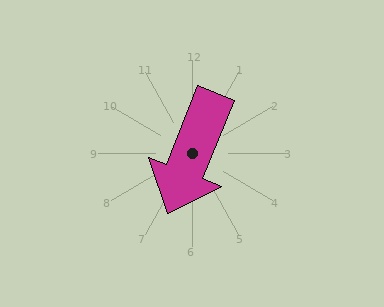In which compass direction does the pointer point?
South.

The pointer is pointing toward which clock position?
Roughly 7 o'clock.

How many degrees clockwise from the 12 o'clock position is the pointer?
Approximately 202 degrees.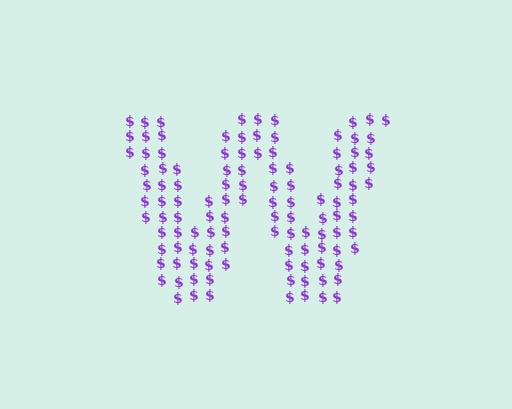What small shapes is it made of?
It is made of small dollar signs.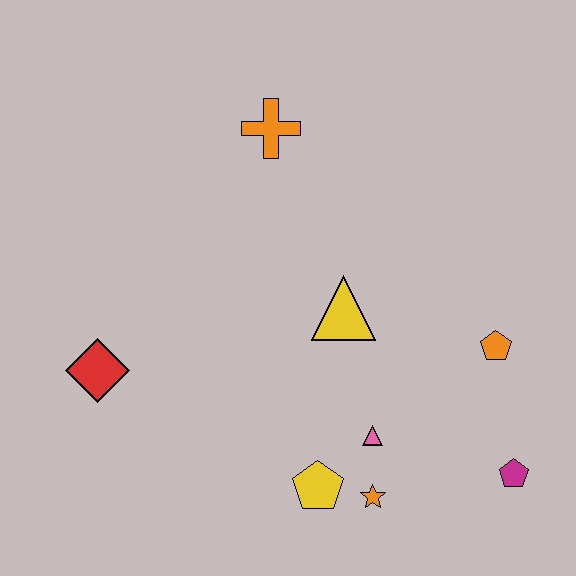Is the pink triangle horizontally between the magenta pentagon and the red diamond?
Yes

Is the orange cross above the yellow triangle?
Yes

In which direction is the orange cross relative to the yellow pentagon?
The orange cross is above the yellow pentagon.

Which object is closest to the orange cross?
The yellow triangle is closest to the orange cross.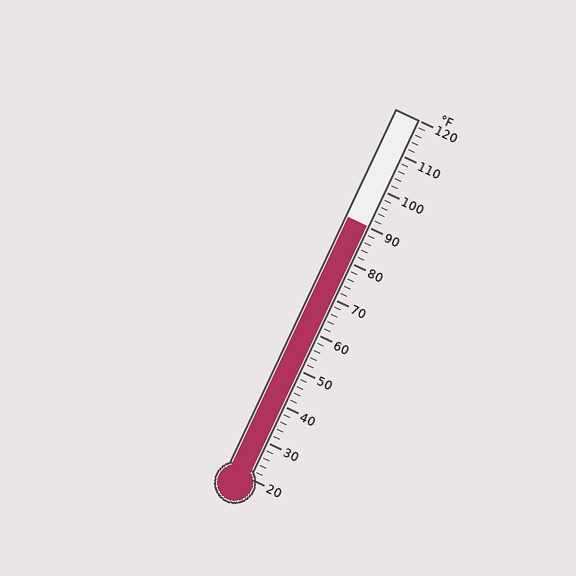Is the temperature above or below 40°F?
The temperature is above 40°F.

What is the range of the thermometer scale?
The thermometer scale ranges from 20°F to 120°F.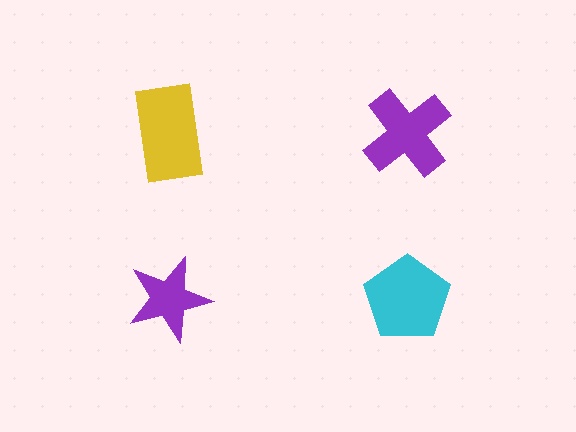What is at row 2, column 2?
A cyan pentagon.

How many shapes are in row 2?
2 shapes.